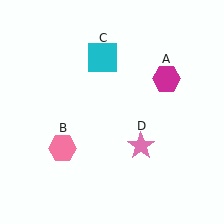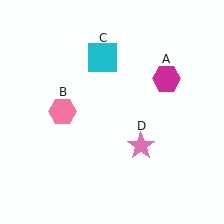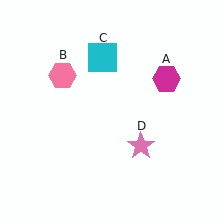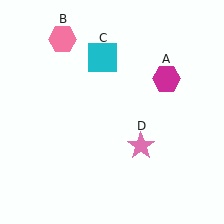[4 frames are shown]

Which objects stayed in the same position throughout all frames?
Magenta hexagon (object A) and cyan square (object C) and pink star (object D) remained stationary.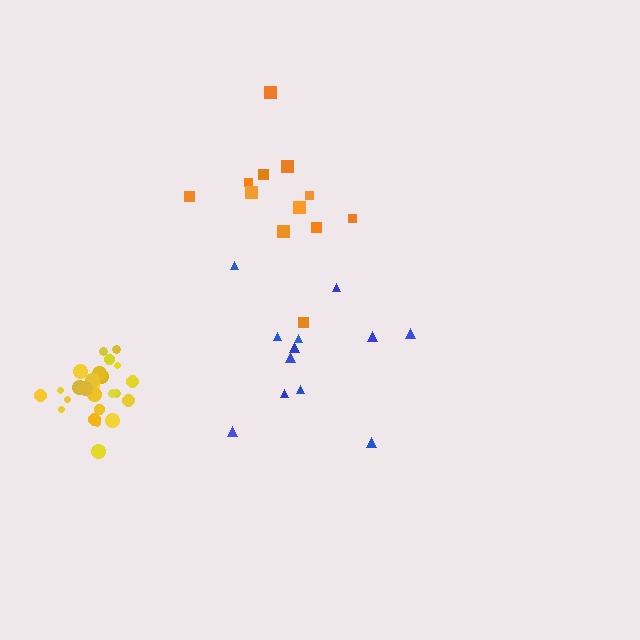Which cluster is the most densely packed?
Yellow.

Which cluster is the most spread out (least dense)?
Orange.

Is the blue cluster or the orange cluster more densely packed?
Blue.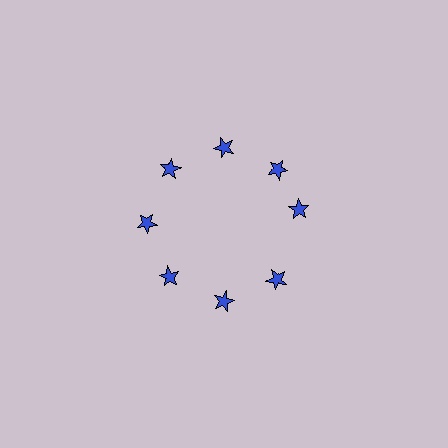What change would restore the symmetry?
The symmetry would be restored by rotating it back into even spacing with its neighbors so that all 8 stars sit at equal angles and equal distance from the center.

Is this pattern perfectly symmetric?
No. The 8 blue stars are arranged in a ring, but one element near the 3 o'clock position is rotated out of alignment along the ring, breaking the 8-fold rotational symmetry.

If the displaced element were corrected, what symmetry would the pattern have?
It would have 8-fold rotational symmetry — the pattern would map onto itself every 45 degrees.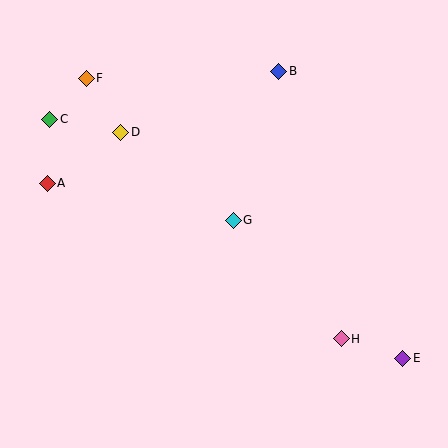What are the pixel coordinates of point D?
Point D is at (121, 132).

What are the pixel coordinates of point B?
Point B is at (279, 71).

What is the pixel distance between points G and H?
The distance between G and H is 160 pixels.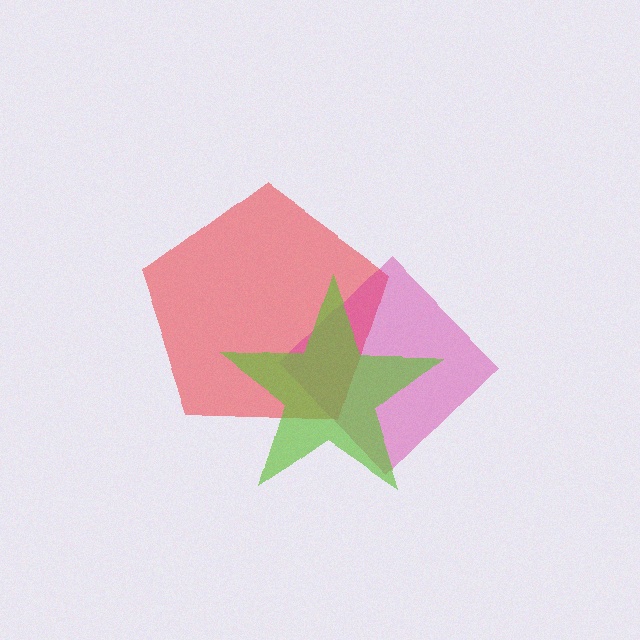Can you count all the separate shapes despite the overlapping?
Yes, there are 3 separate shapes.